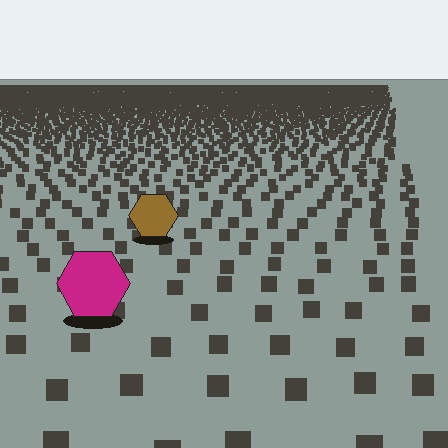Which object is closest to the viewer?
The magenta hexagon is closest. The texture marks near it are larger and more spread out.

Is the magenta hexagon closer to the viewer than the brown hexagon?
Yes. The magenta hexagon is closer — you can tell from the texture gradient: the ground texture is coarser near it.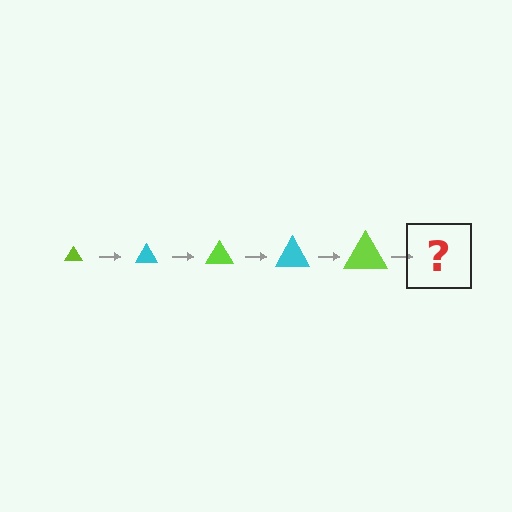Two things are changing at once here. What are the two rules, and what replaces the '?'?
The two rules are that the triangle grows larger each step and the color cycles through lime and cyan. The '?' should be a cyan triangle, larger than the previous one.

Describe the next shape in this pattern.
It should be a cyan triangle, larger than the previous one.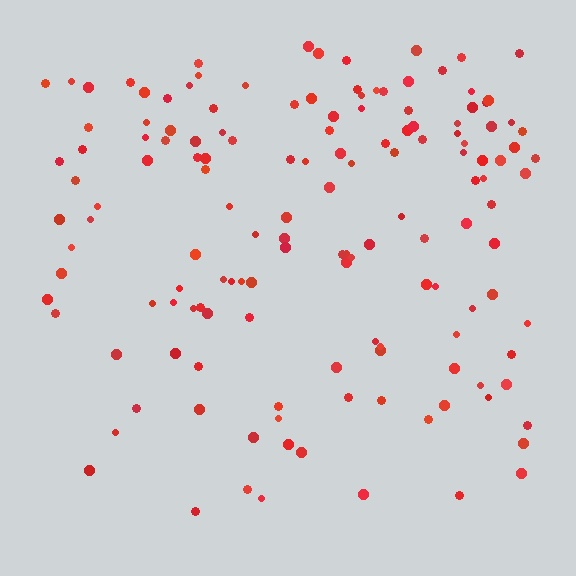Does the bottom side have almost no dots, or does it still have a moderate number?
Still a moderate number, just noticeably fewer than the top.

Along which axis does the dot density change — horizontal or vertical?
Vertical.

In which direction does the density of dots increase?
From bottom to top, with the top side densest.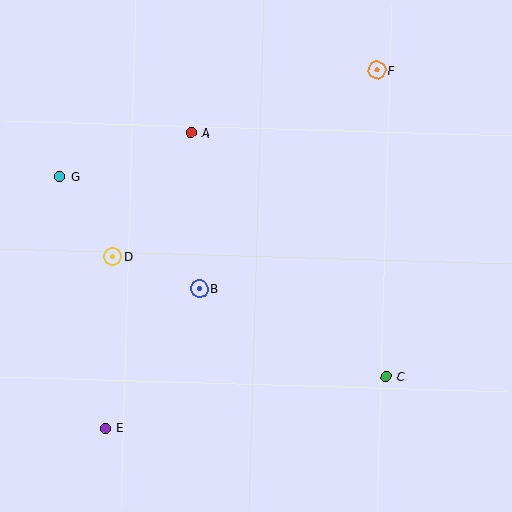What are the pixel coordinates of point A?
Point A is at (191, 133).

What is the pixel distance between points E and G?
The distance between E and G is 256 pixels.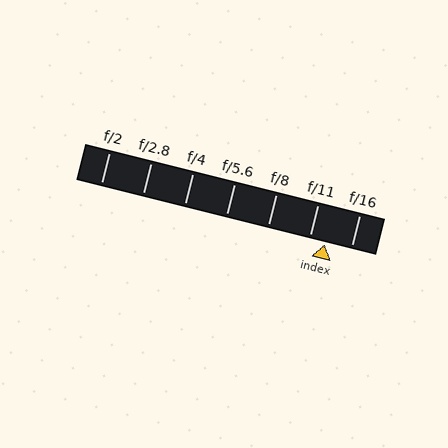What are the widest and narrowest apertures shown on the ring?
The widest aperture shown is f/2 and the narrowest is f/16.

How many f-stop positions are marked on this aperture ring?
There are 7 f-stop positions marked.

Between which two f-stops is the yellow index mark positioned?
The index mark is between f/11 and f/16.